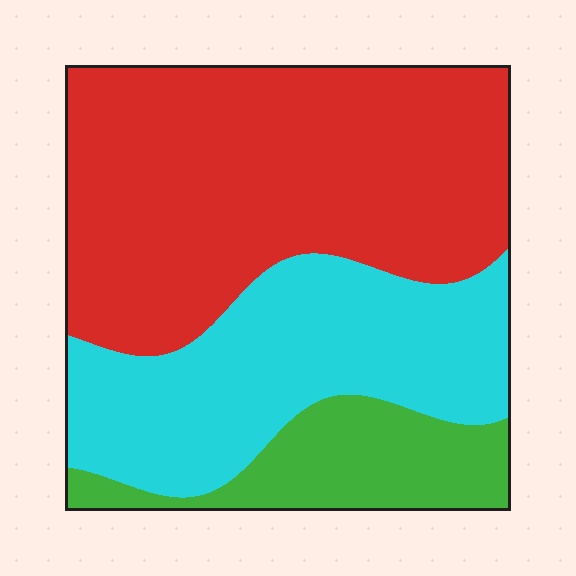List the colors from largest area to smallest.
From largest to smallest: red, cyan, green.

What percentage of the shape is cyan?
Cyan takes up between a quarter and a half of the shape.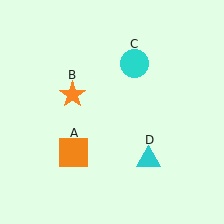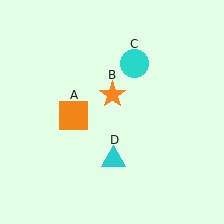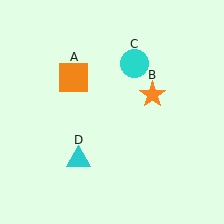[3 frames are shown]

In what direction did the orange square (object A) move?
The orange square (object A) moved up.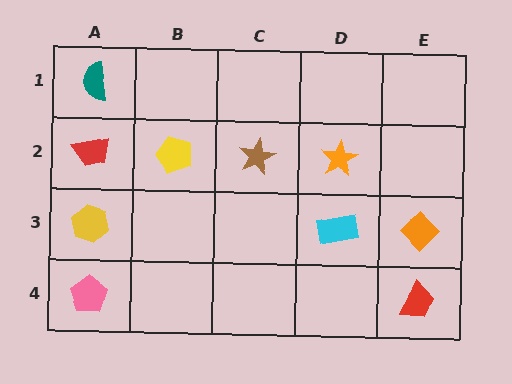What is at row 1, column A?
A teal semicircle.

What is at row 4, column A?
A pink pentagon.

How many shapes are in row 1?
1 shape.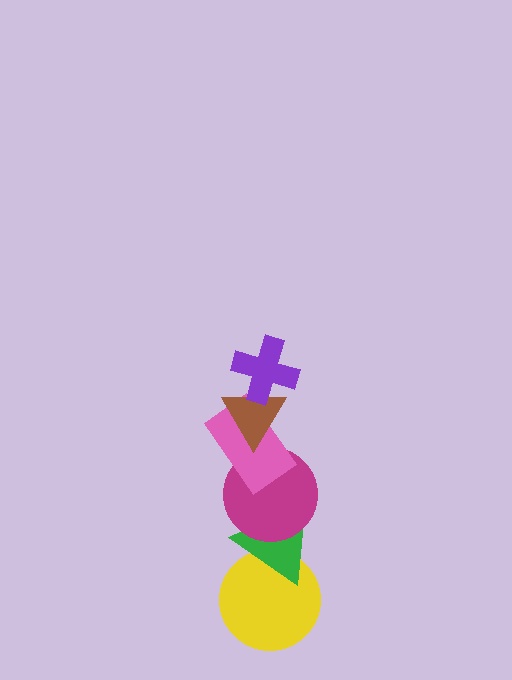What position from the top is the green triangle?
The green triangle is 5th from the top.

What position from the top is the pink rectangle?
The pink rectangle is 3rd from the top.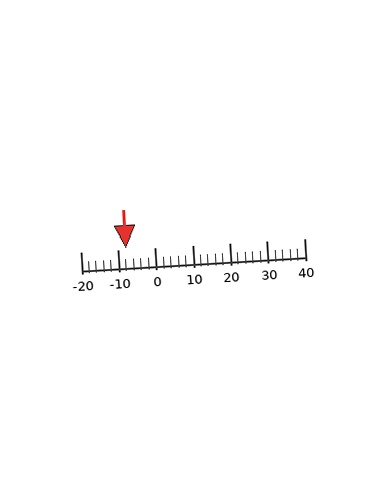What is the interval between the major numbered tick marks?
The major tick marks are spaced 10 units apart.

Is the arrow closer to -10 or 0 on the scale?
The arrow is closer to -10.